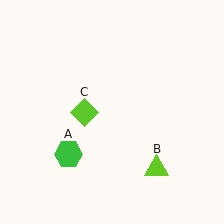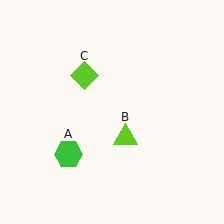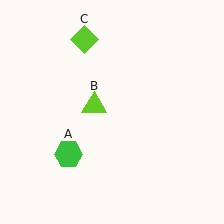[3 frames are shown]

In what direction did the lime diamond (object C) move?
The lime diamond (object C) moved up.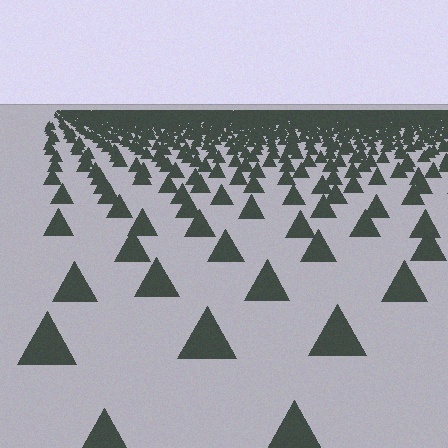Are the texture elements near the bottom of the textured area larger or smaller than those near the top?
Larger. Near the bottom, elements are closer to the viewer and appear at a bigger on-screen size.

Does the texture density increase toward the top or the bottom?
Density increases toward the top.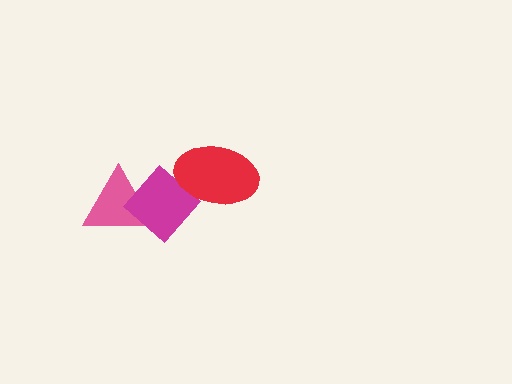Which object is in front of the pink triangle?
The magenta diamond is in front of the pink triangle.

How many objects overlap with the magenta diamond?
2 objects overlap with the magenta diamond.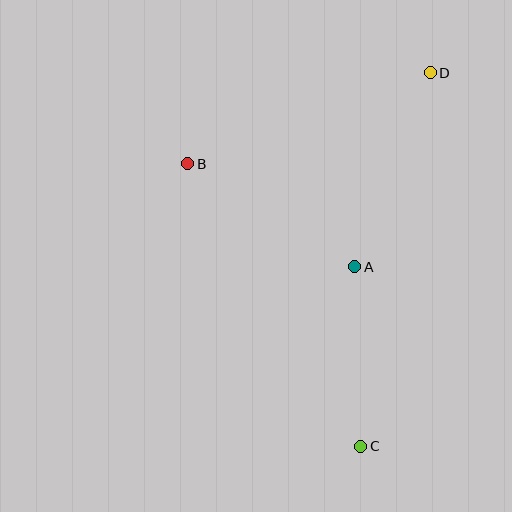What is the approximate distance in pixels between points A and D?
The distance between A and D is approximately 208 pixels.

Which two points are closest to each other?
Points A and C are closest to each other.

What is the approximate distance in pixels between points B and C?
The distance between B and C is approximately 331 pixels.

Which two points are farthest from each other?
Points C and D are farthest from each other.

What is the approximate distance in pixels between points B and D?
The distance between B and D is approximately 259 pixels.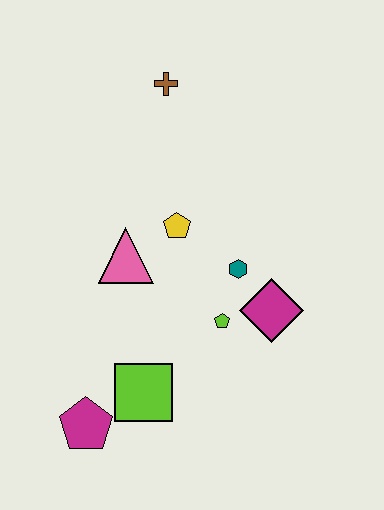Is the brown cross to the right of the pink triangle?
Yes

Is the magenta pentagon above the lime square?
No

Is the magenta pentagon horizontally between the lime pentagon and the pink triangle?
No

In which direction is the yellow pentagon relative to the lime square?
The yellow pentagon is above the lime square.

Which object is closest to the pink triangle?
The yellow pentagon is closest to the pink triangle.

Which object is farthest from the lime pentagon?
The brown cross is farthest from the lime pentagon.